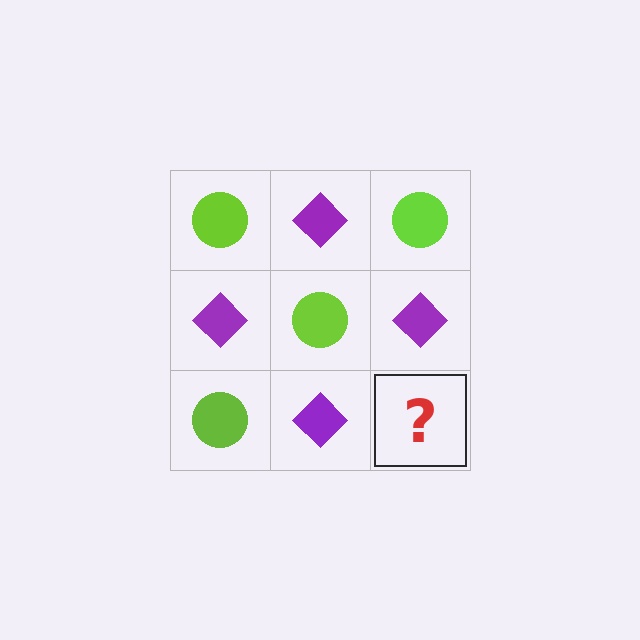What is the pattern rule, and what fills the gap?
The rule is that it alternates lime circle and purple diamond in a checkerboard pattern. The gap should be filled with a lime circle.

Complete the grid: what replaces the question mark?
The question mark should be replaced with a lime circle.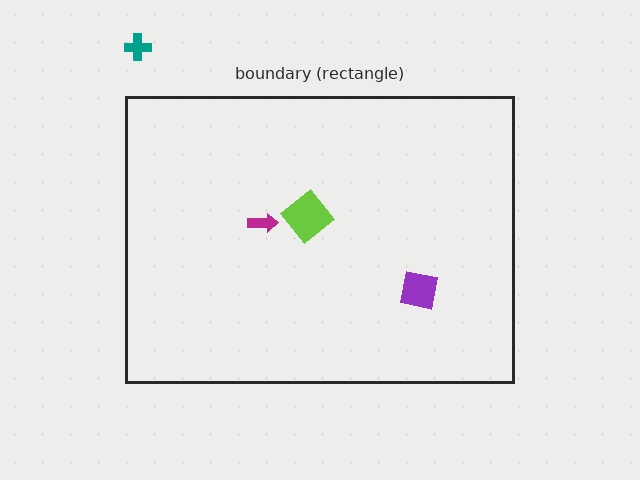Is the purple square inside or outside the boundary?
Inside.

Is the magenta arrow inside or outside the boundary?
Inside.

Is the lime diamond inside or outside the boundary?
Inside.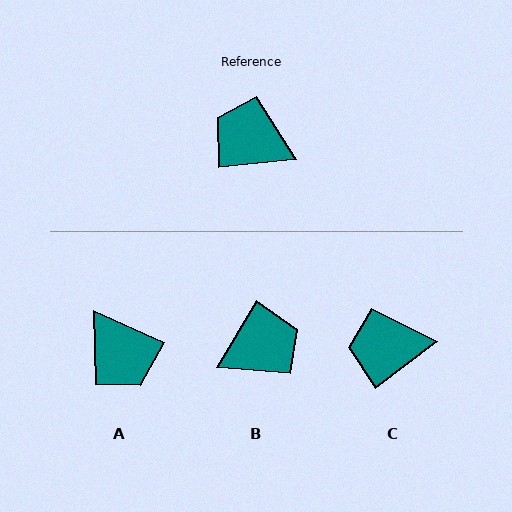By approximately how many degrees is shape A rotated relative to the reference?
Approximately 150 degrees counter-clockwise.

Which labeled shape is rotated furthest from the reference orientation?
A, about 150 degrees away.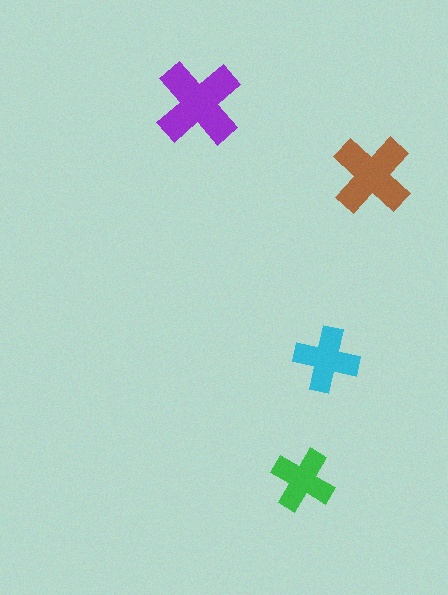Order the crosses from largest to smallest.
the purple one, the brown one, the cyan one, the green one.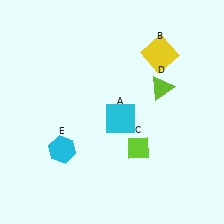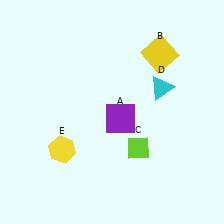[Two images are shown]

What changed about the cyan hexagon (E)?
In Image 1, E is cyan. In Image 2, it changed to yellow.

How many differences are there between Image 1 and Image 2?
There are 3 differences between the two images.